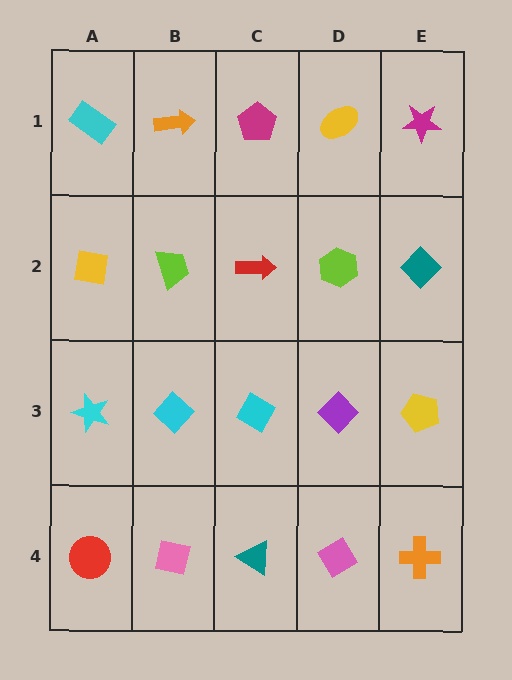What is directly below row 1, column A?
A yellow square.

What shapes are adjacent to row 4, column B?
A cyan diamond (row 3, column B), a red circle (row 4, column A), a teal triangle (row 4, column C).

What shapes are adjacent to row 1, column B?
A lime trapezoid (row 2, column B), a cyan rectangle (row 1, column A), a magenta pentagon (row 1, column C).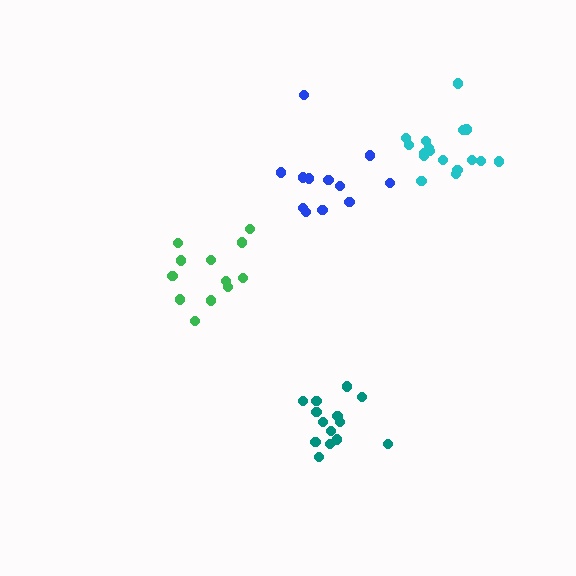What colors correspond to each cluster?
The clusters are colored: green, teal, cyan, blue.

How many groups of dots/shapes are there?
There are 4 groups.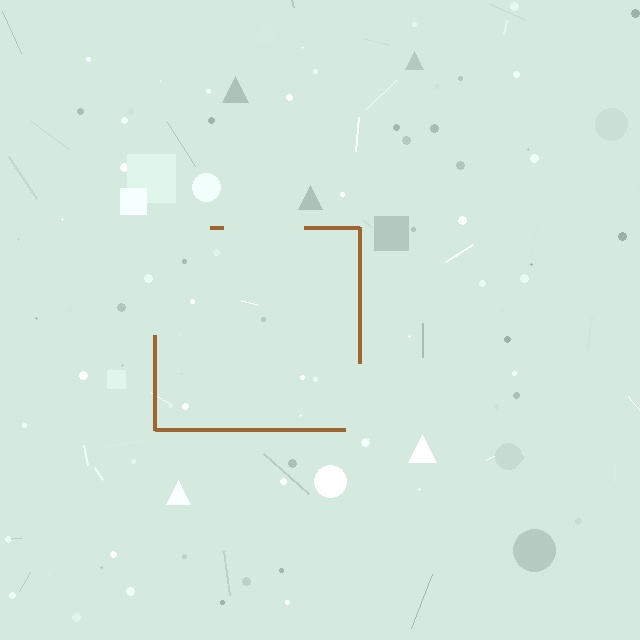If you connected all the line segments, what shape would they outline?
They would outline a square.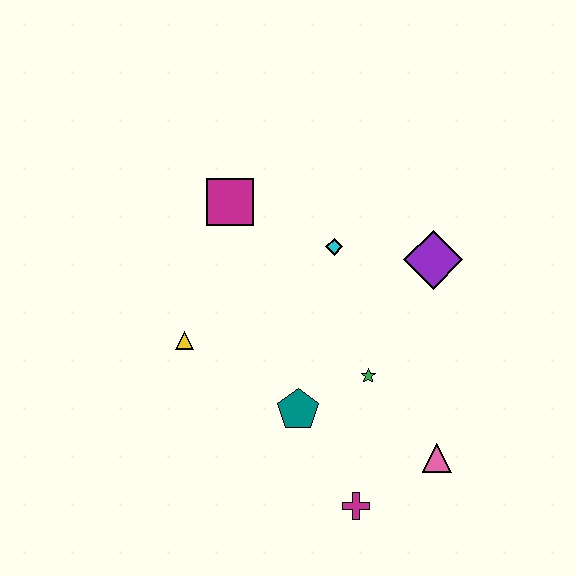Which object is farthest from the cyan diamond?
The magenta cross is farthest from the cyan diamond.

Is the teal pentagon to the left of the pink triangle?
Yes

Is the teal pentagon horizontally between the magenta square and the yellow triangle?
No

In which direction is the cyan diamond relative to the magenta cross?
The cyan diamond is above the magenta cross.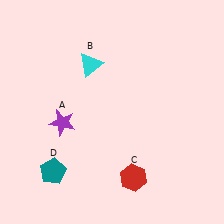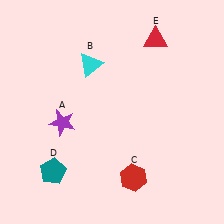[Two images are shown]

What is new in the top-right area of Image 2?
A red triangle (E) was added in the top-right area of Image 2.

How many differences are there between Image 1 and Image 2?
There is 1 difference between the two images.